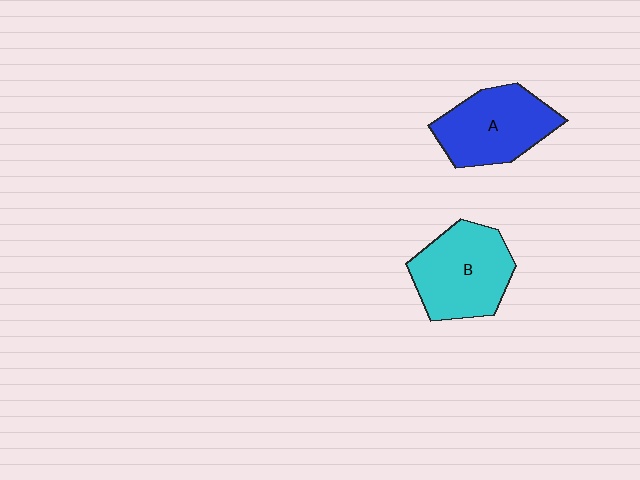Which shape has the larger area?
Shape B (cyan).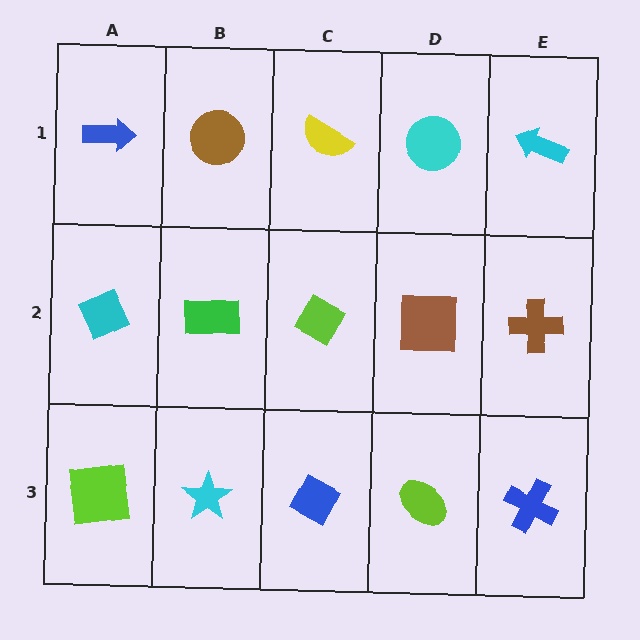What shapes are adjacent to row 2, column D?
A cyan circle (row 1, column D), a lime ellipse (row 3, column D), a lime diamond (row 2, column C), a brown cross (row 2, column E).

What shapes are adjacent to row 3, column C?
A lime diamond (row 2, column C), a cyan star (row 3, column B), a lime ellipse (row 3, column D).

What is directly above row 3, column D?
A brown square.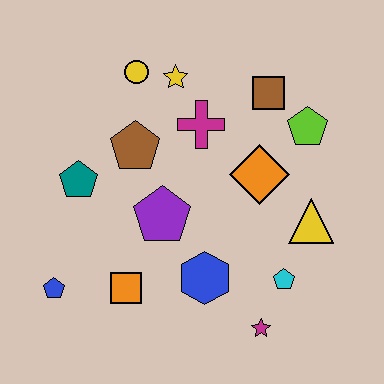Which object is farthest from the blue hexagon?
The yellow circle is farthest from the blue hexagon.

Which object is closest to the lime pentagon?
The brown square is closest to the lime pentagon.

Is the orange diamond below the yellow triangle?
No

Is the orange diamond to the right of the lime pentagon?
No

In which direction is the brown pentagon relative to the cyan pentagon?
The brown pentagon is to the left of the cyan pentagon.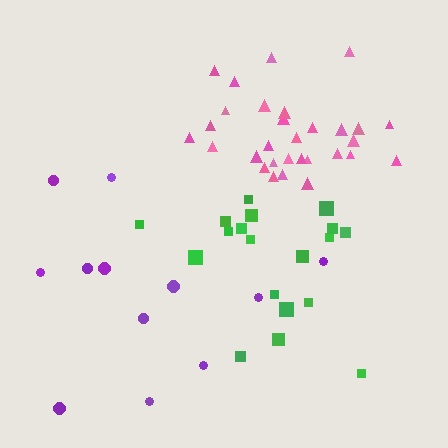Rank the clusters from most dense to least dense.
pink, green, purple.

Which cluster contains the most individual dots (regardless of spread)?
Pink (30).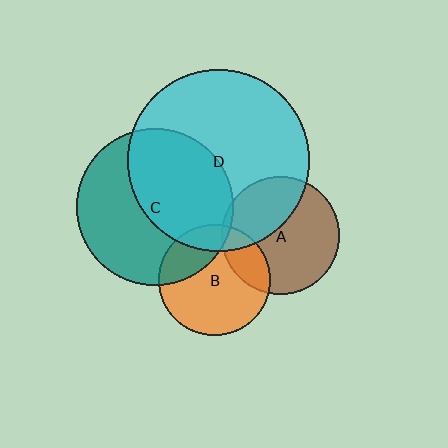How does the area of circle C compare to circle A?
Approximately 1.8 times.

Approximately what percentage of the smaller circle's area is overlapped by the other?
Approximately 50%.